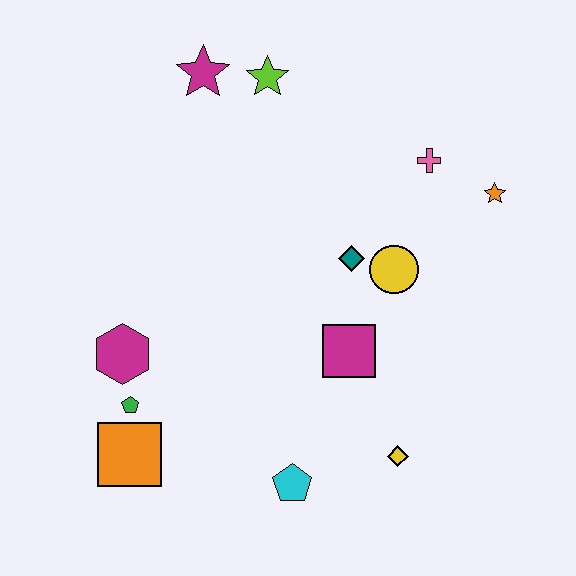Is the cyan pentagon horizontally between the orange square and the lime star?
No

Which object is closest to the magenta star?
The lime star is closest to the magenta star.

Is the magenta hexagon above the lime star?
No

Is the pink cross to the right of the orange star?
No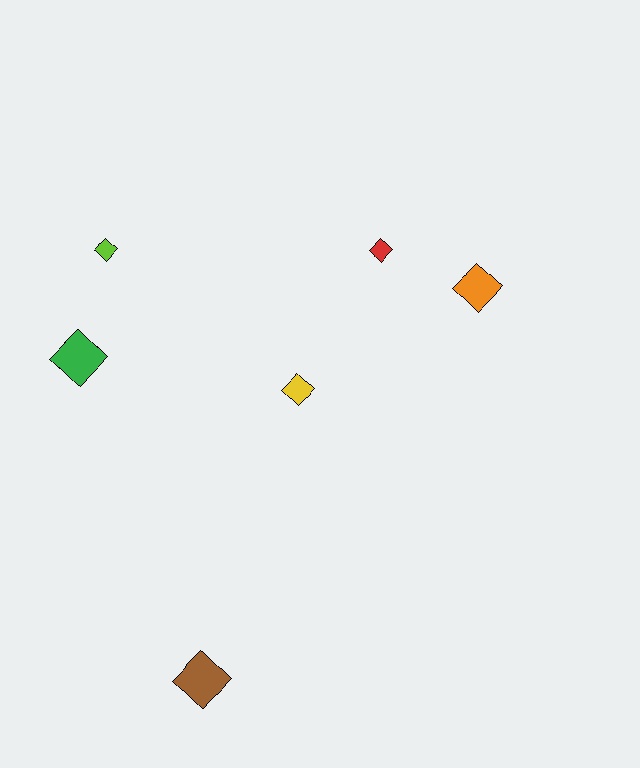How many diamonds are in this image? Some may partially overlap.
There are 6 diamonds.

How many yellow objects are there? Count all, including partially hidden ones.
There is 1 yellow object.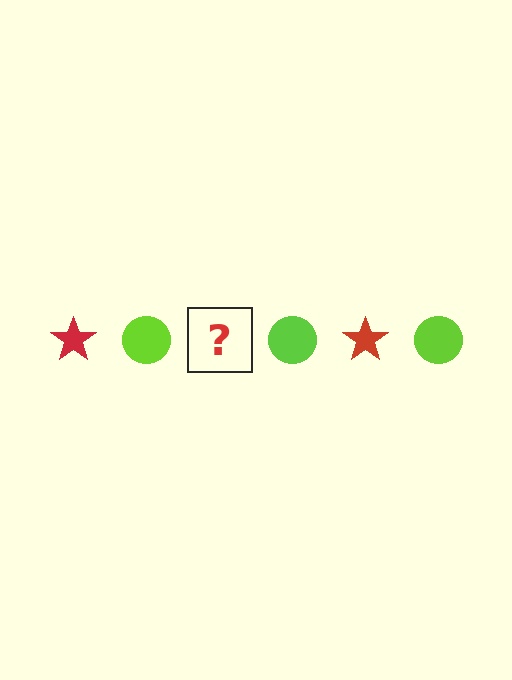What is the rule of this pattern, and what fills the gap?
The rule is that the pattern alternates between red star and lime circle. The gap should be filled with a red star.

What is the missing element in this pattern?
The missing element is a red star.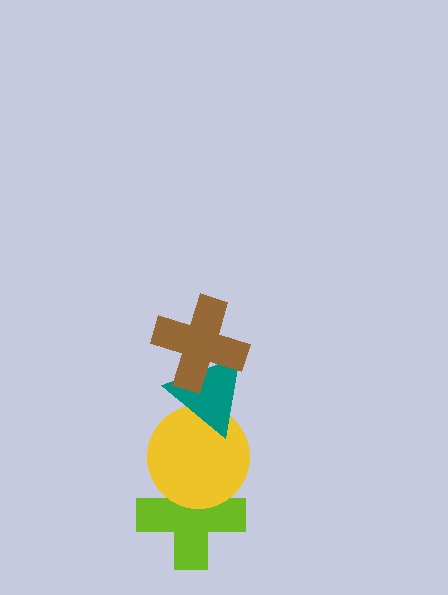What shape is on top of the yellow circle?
The teal triangle is on top of the yellow circle.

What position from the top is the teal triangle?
The teal triangle is 2nd from the top.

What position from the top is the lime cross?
The lime cross is 4th from the top.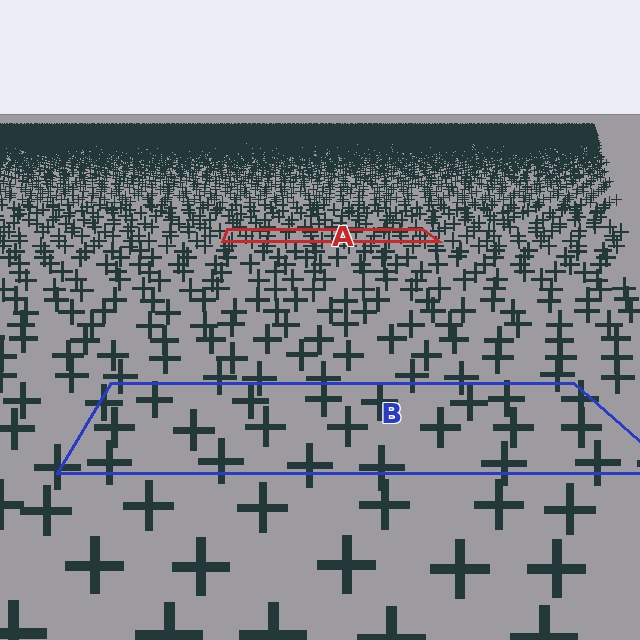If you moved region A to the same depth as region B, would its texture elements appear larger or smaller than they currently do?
They would appear larger. At a closer depth, the same texture elements are projected at a bigger on-screen size.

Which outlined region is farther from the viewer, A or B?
Region A is farther from the viewer — the texture elements inside it appear smaller and more densely packed.